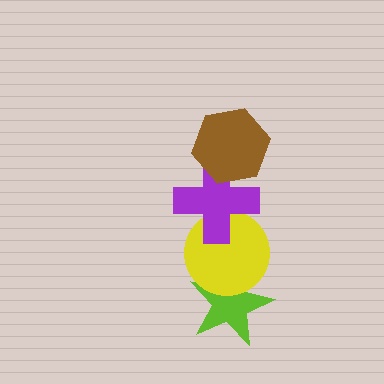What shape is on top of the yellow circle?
The purple cross is on top of the yellow circle.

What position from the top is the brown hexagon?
The brown hexagon is 1st from the top.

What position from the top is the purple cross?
The purple cross is 2nd from the top.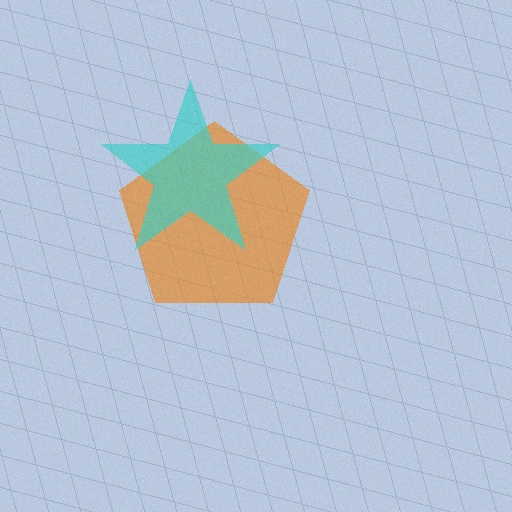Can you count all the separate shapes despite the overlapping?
Yes, there are 2 separate shapes.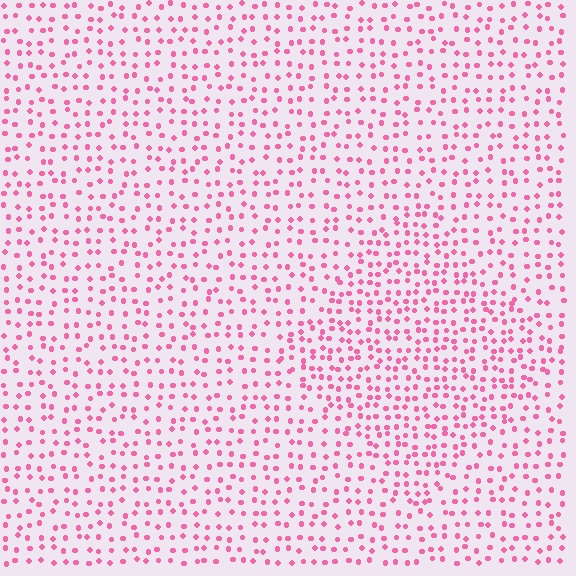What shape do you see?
I see a diamond.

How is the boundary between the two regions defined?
The boundary is defined by a change in element density (approximately 1.5x ratio). All elements are the same color, size, and shape.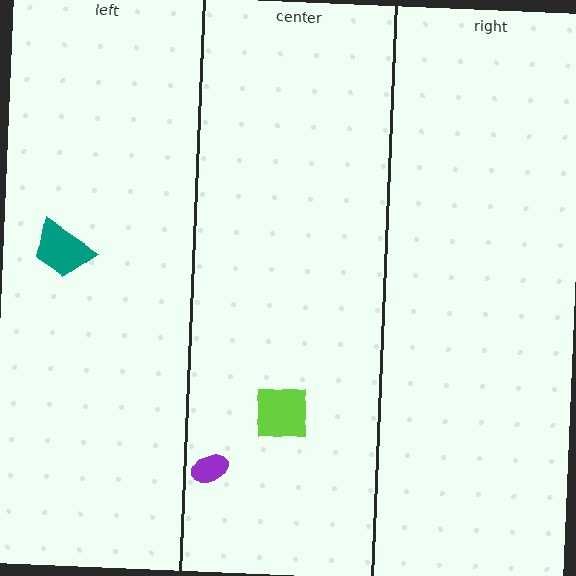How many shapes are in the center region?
2.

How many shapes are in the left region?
1.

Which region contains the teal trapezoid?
The left region.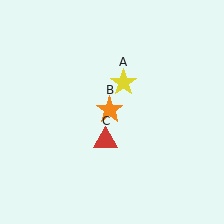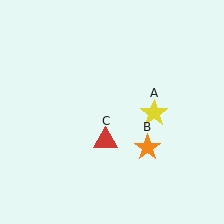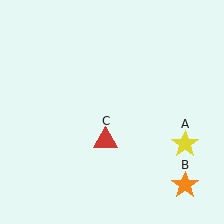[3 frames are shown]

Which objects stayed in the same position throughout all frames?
Red triangle (object C) remained stationary.